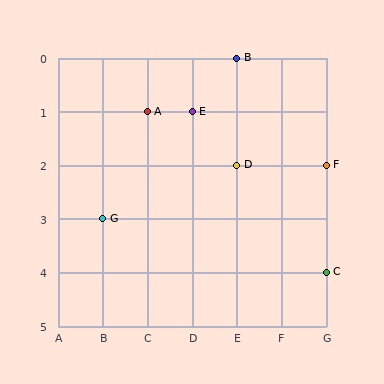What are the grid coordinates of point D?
Point D is at grid coordinates (E, 2).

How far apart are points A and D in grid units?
Points A and D are 2 columns and 1 row apart (about 2.2 grid units diagonally).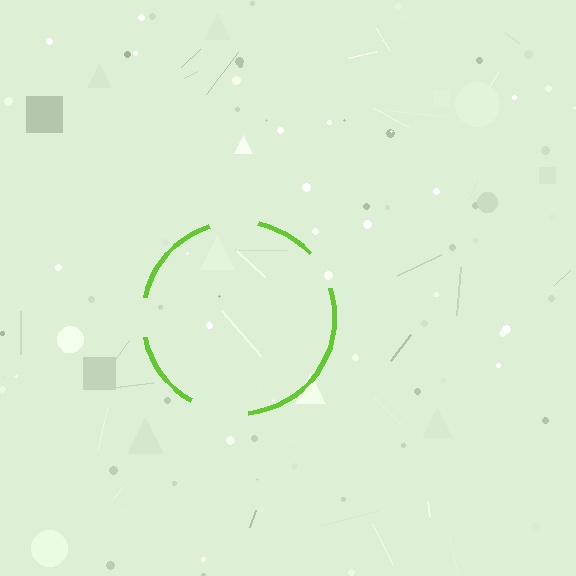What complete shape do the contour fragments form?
The contour fragments form a circle.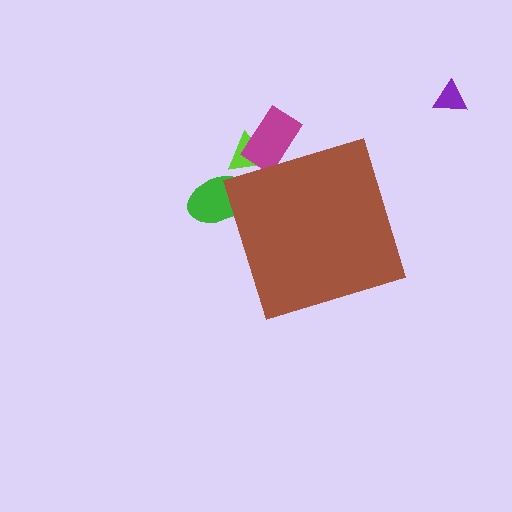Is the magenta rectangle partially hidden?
Yes, the magenta rectangle is partially hidden behind the brown diamond.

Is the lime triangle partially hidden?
Yes, the lime triangle is partially hidden behind the brown diamond.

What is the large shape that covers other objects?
A brown diamond.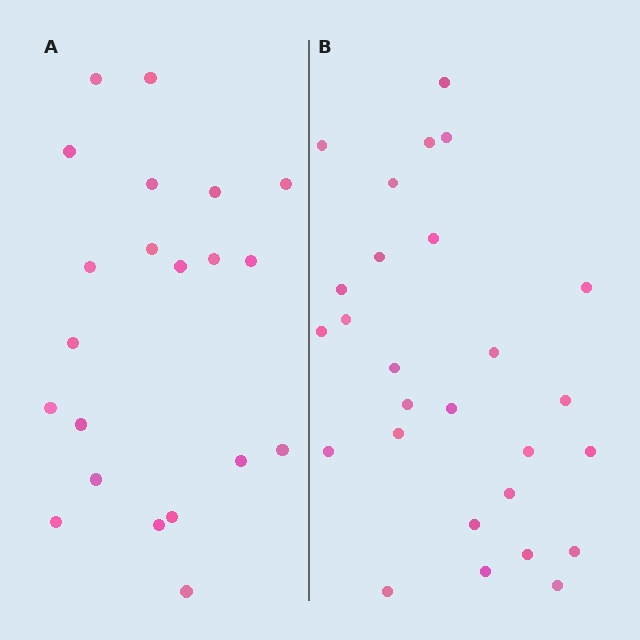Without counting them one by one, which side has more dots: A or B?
Region B (the right region) has more dots.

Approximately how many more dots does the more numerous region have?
Region B has about 6 more dots than region A.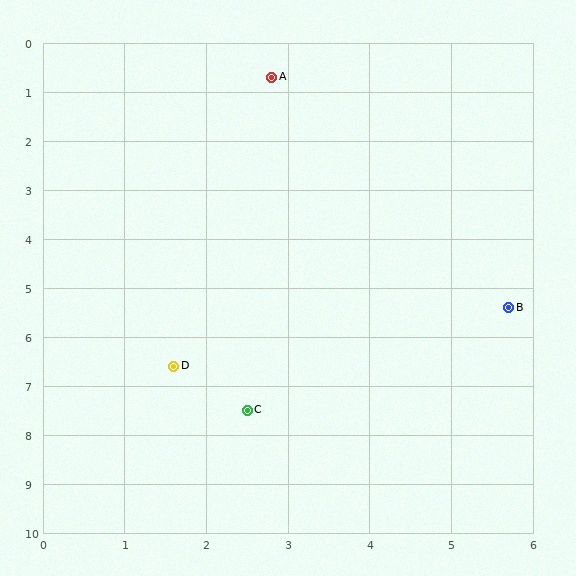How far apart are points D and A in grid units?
Points D and A are about 6.0 grid units apart.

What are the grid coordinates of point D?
Point D is at approximately (1.6, 6.6).